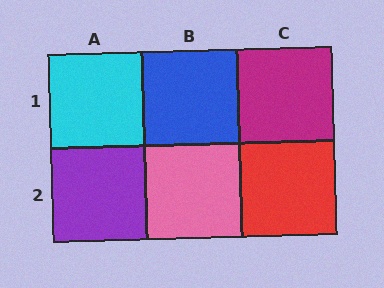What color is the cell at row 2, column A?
Purple.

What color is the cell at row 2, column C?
Red.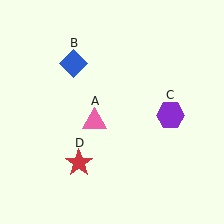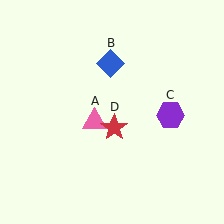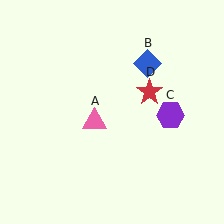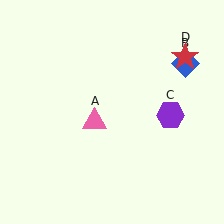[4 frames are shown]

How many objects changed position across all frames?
2 objects changed position: blue diamond (object B), red star (object D).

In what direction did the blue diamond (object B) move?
The blue diamond (object B) moved right.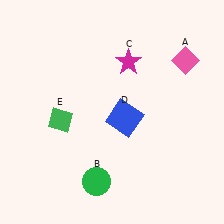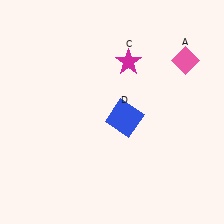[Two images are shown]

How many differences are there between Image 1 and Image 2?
There are 2 differences between the two images.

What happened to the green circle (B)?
The green circle (B) was removed in Image 2. It was in the bottom-left area of Image 1.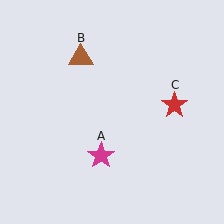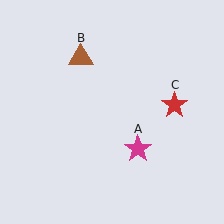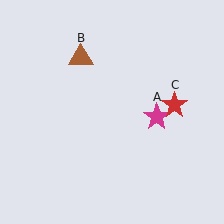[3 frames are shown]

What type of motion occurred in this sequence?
The magenta star (object A) rotated counterclockwise around the center of the scene.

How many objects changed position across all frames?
1 object changed position: magenta star (object A).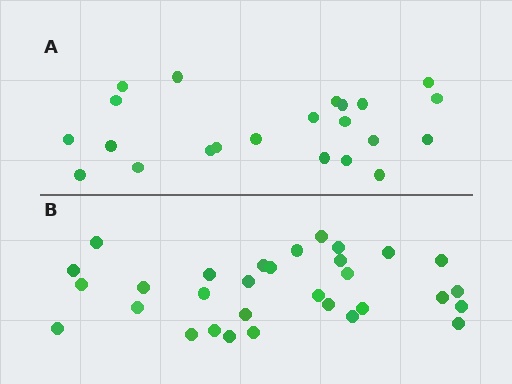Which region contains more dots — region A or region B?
Region B (the bottom region) has more dots.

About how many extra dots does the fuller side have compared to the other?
Region B has roughly 8 or so more dots than region A.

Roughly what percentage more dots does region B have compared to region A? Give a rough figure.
About 40% more.